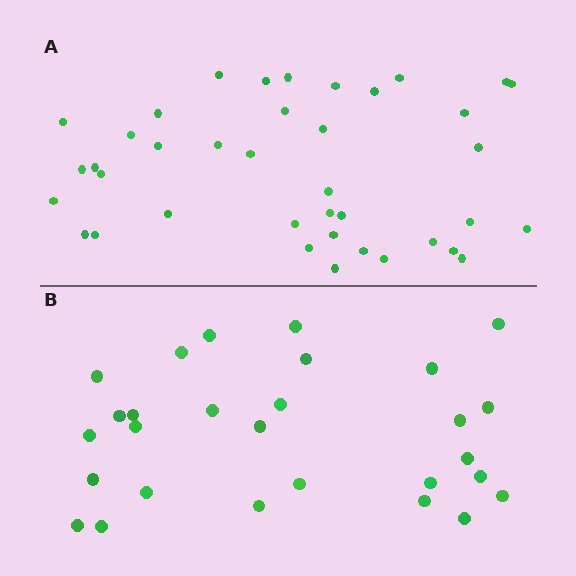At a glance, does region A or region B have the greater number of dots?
Region A (the top region) has more dots.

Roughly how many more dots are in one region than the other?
Region A has roughly 12 or so more dots than region B.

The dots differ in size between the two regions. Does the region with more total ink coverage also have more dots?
No. Region B has more total ink coverage because its dots are larger, but region A actually contains more individual dots. Total area can be misleading — the number of items is what matters here.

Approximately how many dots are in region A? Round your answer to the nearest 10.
About 40 dots. (The exact count is 39, which rounds to 40.)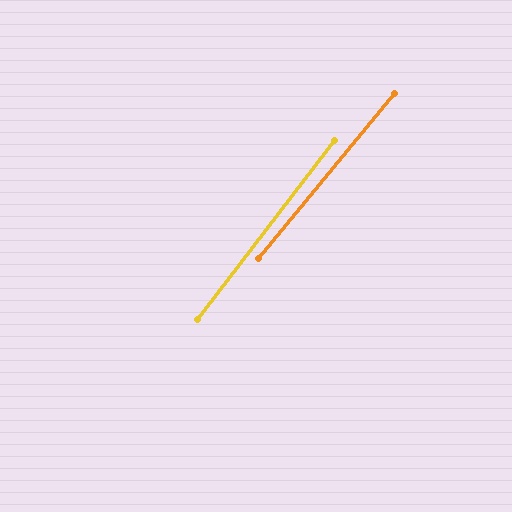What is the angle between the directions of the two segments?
Approximately 2 degrees.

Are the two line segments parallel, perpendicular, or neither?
Parallel — their directions differ by only 1.8°.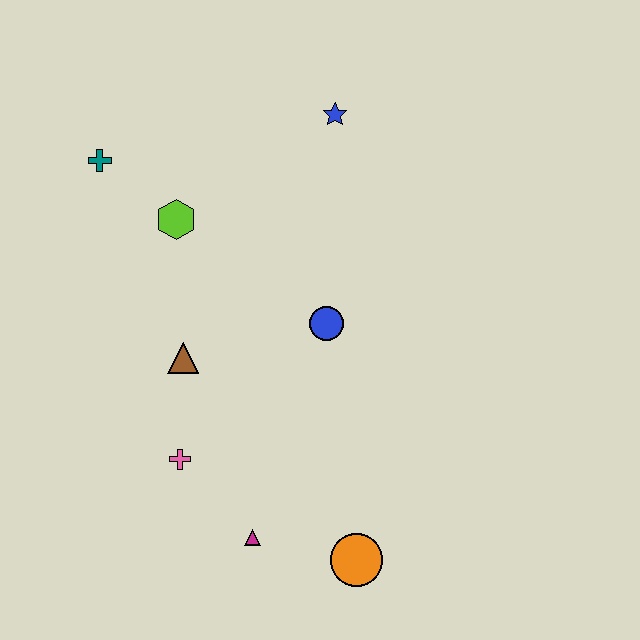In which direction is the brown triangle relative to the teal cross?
The brown triangle is below the teal cross.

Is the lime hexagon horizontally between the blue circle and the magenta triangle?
No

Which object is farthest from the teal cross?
The orange circle is farthest from the teal cross.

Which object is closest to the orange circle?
The magenta triangle is closest to the orange circle.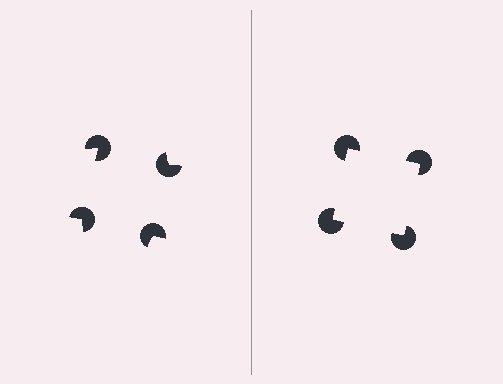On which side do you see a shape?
An illusory square appears on the right side. On the left side the wedge cuts are rotated, so no coherent shape forms.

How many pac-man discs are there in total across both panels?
8 — 4 on each side.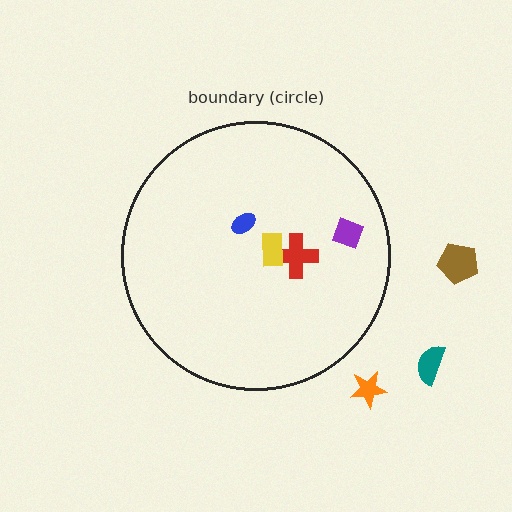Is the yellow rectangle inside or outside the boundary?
Inside.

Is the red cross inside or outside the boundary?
Inside.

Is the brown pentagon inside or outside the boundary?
Outside.